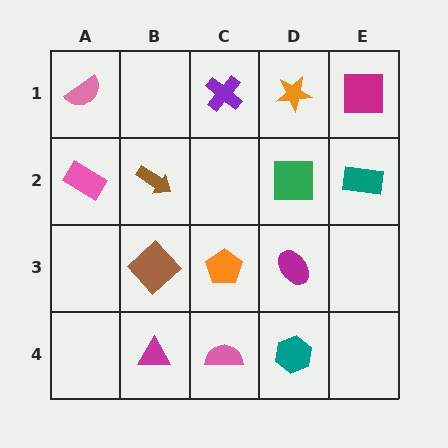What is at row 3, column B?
A brown diamond.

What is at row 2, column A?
A pink rectangle.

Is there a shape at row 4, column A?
No, that cell is empty.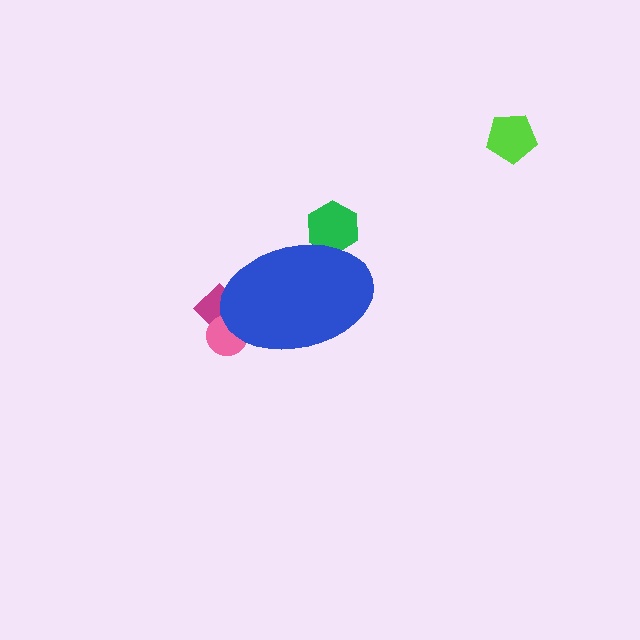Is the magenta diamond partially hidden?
Yes, the magenta diamond is partially hidden behind the blue ellipse.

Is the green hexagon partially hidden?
Yes, the green hexagon is partially hidden behind the blue ellipse.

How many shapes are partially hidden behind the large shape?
3 shapes are partially hidden.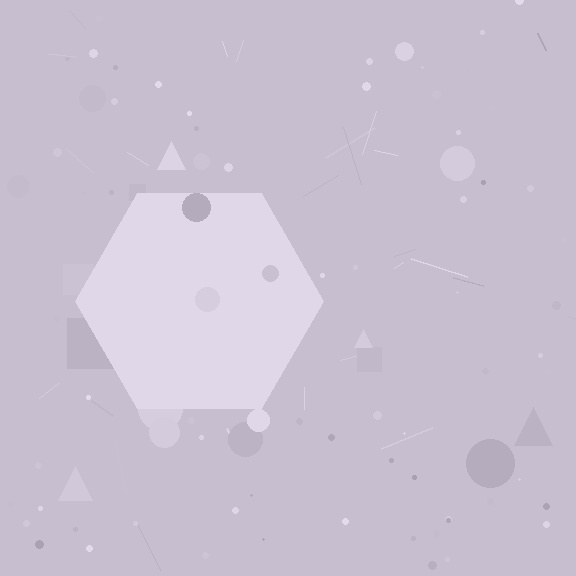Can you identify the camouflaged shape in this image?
The camouflaged shape is a hexagon.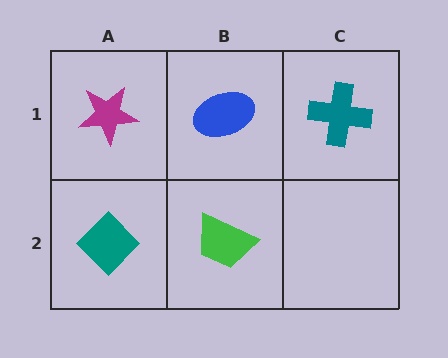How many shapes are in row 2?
2 shapes.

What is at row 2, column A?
A teal diamond.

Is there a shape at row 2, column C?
No, that cell is empty.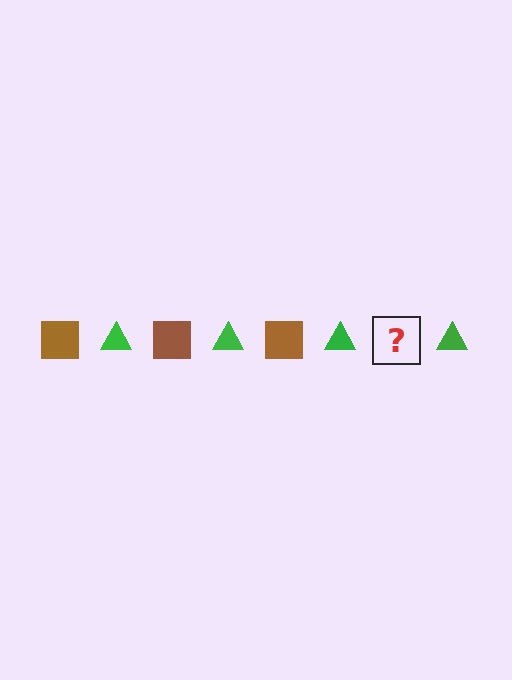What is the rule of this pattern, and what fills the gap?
The rule is that the pattern alternates between brown square and green triangle. The gap should be filled with a brown square.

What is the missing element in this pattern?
The missing element is a brown square.